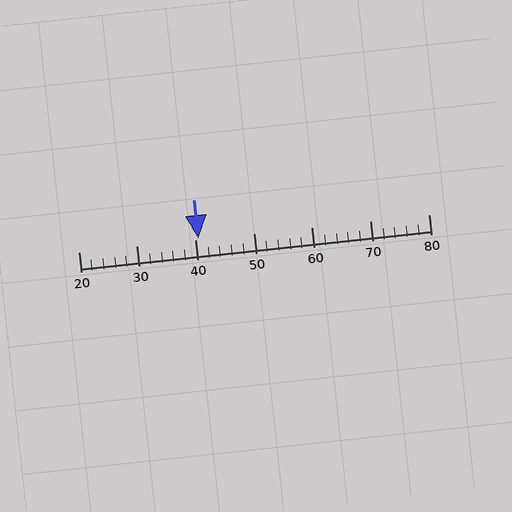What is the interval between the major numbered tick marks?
The major tick marks are spaced 10 units apart.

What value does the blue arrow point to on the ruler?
The blue arrow points to approximately 41.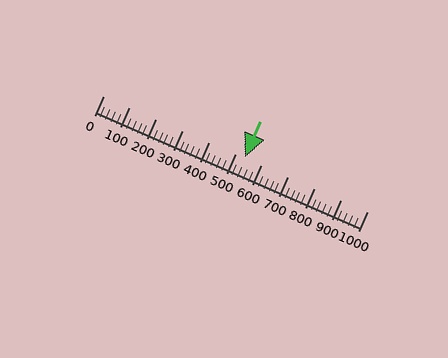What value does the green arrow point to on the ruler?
The green arrow points to approximately 535.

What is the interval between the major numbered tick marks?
The major tick marks are spaced 100 units apart.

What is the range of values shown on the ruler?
The ruler shows values from 0 to 1000.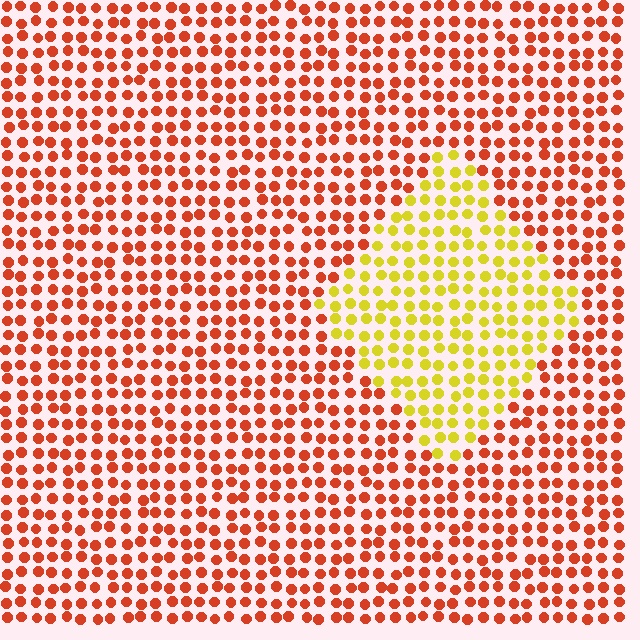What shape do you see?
I see a diamond.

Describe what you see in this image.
The image is filled with small red elements in a uniform arrangement. A diamond-shaped region is visible where the elements are tinted to a slightly different hue, forming a subtle color boundary.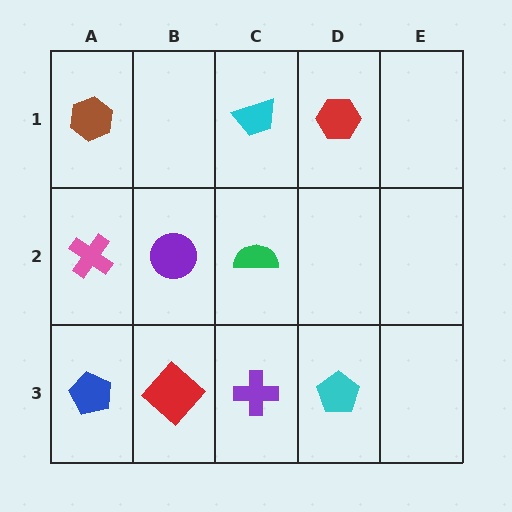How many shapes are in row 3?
4 shapes.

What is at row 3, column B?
A red diamond.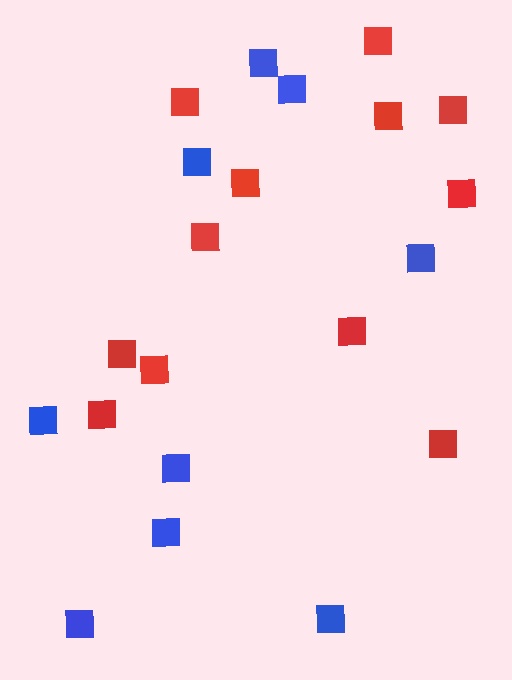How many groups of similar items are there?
There are 2 groups: one group of red squares (12) and one group of blue squares (9).